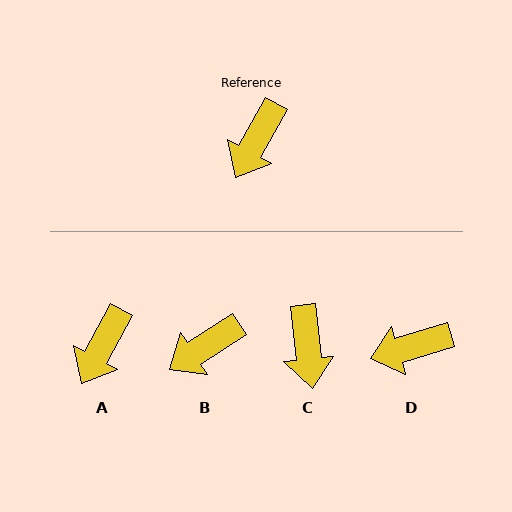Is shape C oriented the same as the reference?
No, it is off by about 35 degrees.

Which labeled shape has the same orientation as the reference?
A.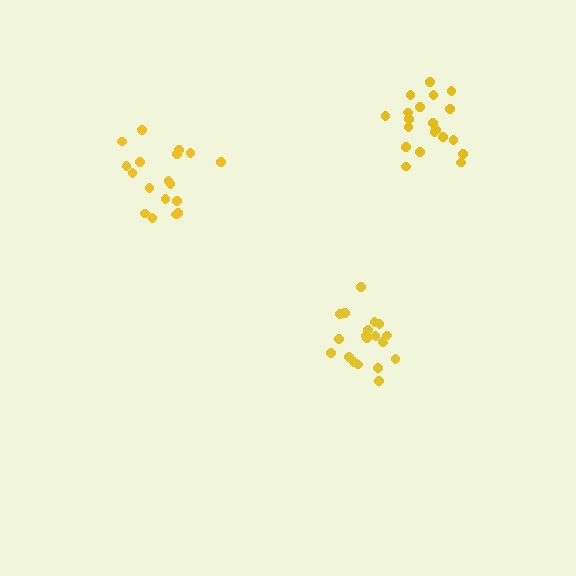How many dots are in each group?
Group 1: 20 dots, Group 2: 18 dots, Group 3: 20 dots (58 total).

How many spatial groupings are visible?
There are 3 spatial groupings.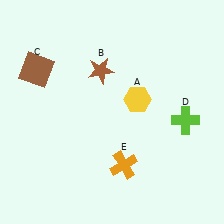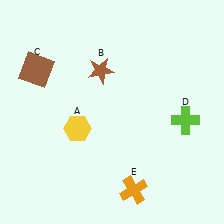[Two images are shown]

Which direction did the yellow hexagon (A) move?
The yellow hexagon (A) moved left.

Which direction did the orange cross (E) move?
The orange cross (E) moved down.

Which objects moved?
The objects that moved are: the yellow hexagon (A), the orange cross (E).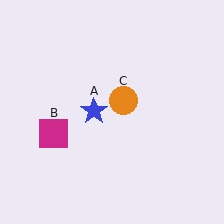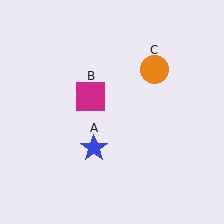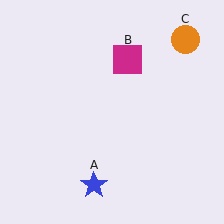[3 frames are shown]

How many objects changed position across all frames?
3 objects changed position: blue star (object A), magenta square (object B), orange circle (object C).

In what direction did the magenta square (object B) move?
The magenta square (object B) moved up and to the right.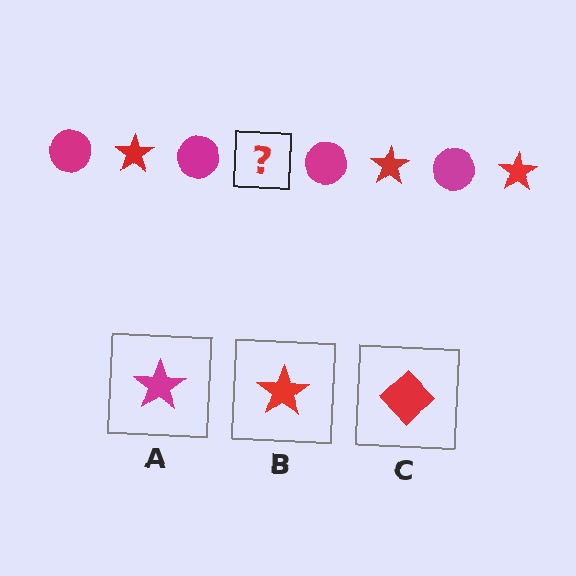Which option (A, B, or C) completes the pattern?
B.